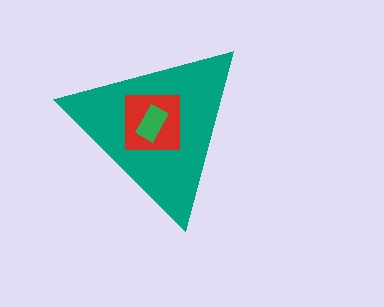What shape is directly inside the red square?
The green rectangle.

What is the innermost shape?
The green rectangle.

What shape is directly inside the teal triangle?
The red square.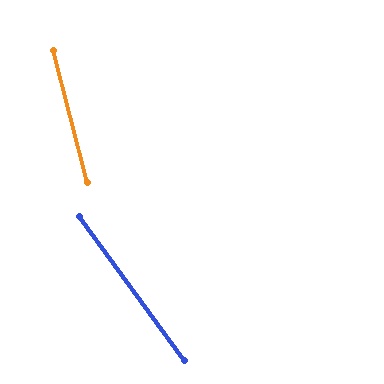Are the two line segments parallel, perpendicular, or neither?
Neither parallel nor perpendicular — they differ by about 22°.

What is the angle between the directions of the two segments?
Approximately 22 degrees.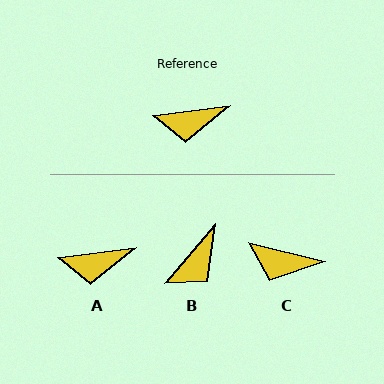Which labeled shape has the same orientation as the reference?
A.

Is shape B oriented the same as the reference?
No, it is off by about 42 degrees.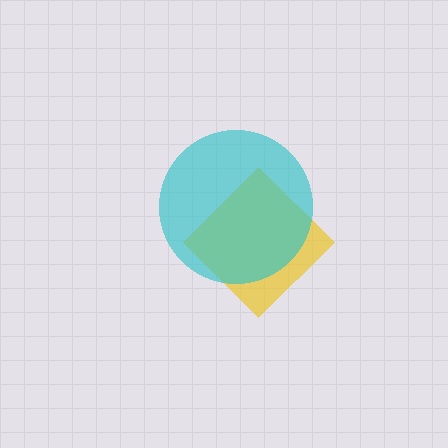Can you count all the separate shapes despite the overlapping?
Yes, there are 2 separate shapes.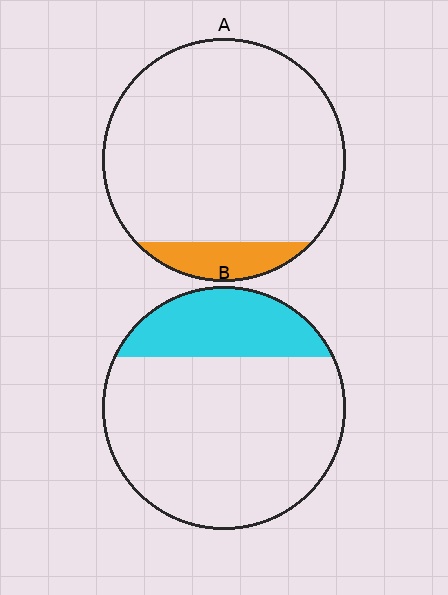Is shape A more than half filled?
No.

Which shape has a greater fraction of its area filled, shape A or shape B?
Shape B.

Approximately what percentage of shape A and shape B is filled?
A is approximately 10% and B is approximately 25%.